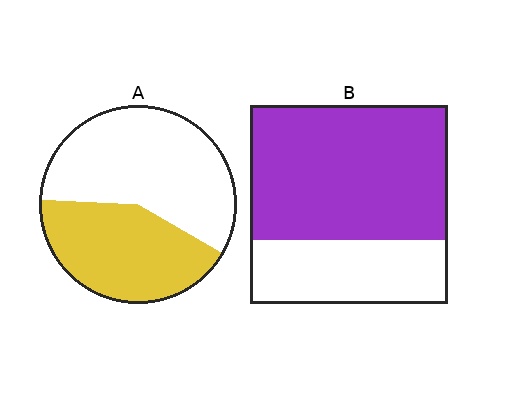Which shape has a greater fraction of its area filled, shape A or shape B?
Shape B.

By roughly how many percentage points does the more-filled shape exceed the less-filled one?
By roughly 25 percentage points (B over A).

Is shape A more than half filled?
No.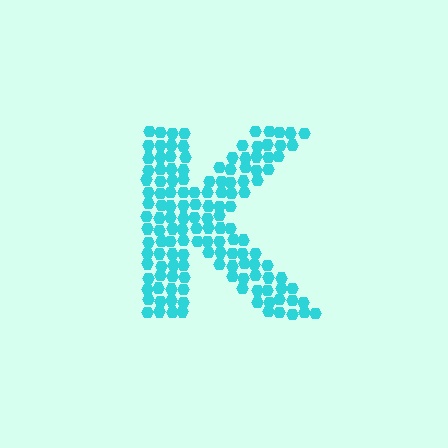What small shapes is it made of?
It is made of small hexagons.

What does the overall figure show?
The overall figure shows the letter K.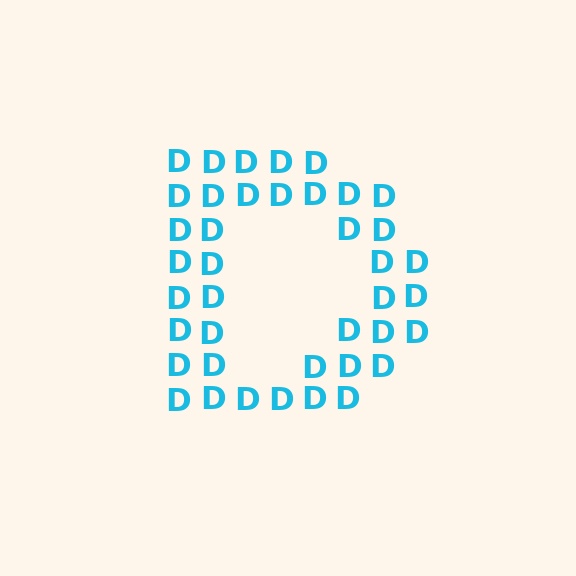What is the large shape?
The large shape is the letter D.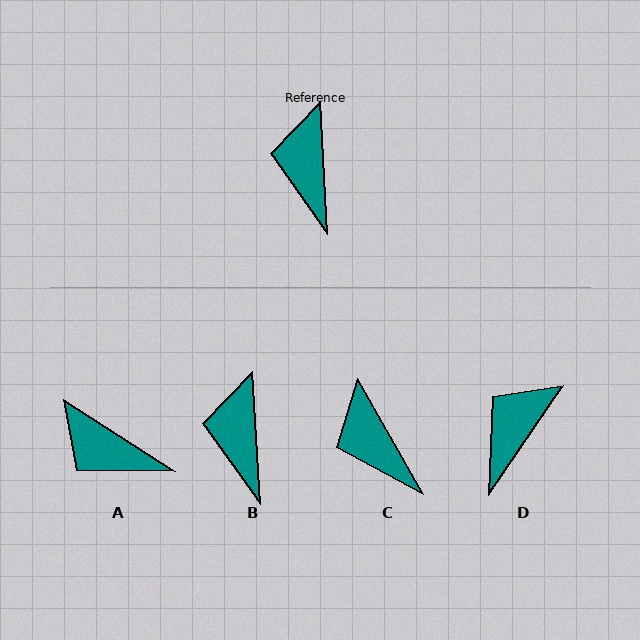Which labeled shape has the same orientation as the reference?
B.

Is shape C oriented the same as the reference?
No, it is off by about 26 degrees.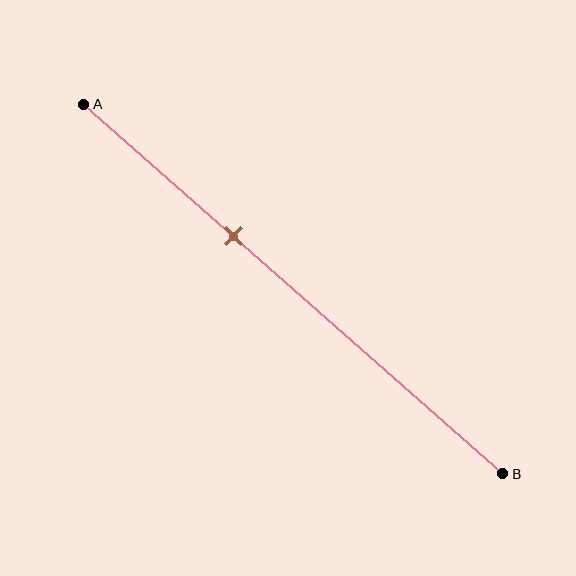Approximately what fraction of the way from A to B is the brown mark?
The brown mark is approximately 35% of the way from A to B.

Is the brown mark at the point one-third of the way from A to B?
Yes, the mark is approximately at the one-third point.